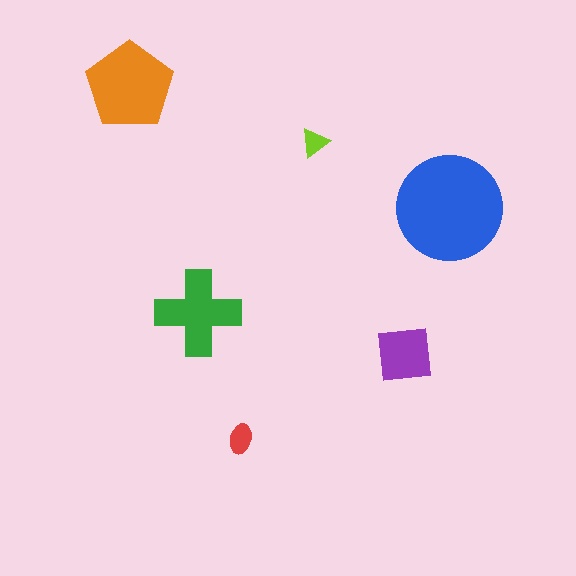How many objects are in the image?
There are 6 objects in the image.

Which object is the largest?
The blue circle.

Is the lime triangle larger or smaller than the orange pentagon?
Smaller.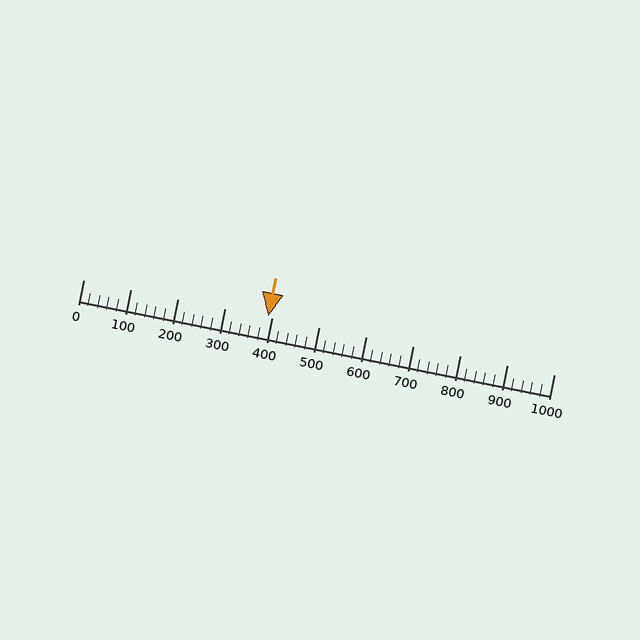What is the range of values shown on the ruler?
The ruler shows values from 0 to 1000.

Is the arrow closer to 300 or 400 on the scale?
The arrow is closer to 400.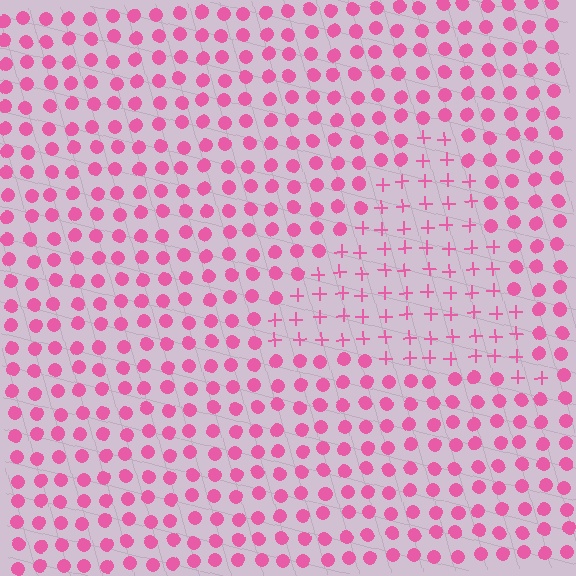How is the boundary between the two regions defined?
The boundary is defined by a change in element shape: plus signs inside vs. circles outside. All elements share the same color and spacing.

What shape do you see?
I see a triangle.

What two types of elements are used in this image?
The image uses plus signs inside the triangle region and circles outside it.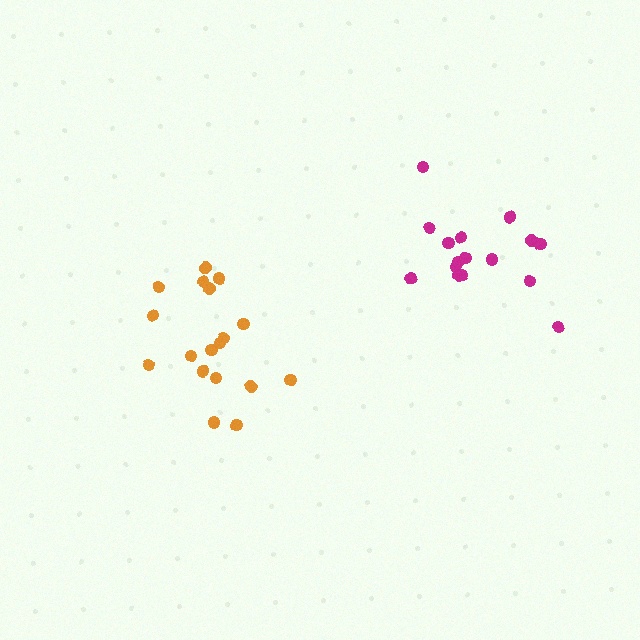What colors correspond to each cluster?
The clusters are colored: orange, magenta.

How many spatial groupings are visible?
There are 2 spatial groupings.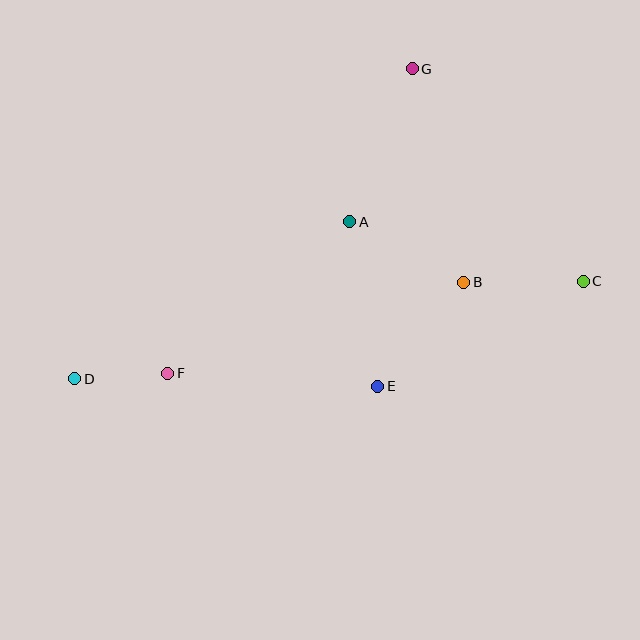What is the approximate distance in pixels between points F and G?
The distance between F and G is approximately 391 pixels.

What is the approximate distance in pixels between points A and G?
The distance between A and G is approximately 165 pixels.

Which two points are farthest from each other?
Points C and D are farthest from each other.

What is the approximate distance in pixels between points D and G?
The distance between D and G is approximately 459 pixels.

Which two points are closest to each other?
Points D and F are closest to each other.